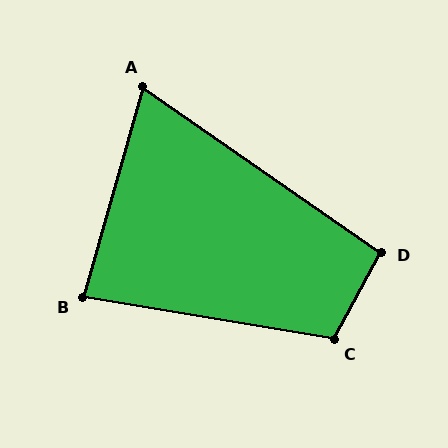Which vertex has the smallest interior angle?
A, at approximately 71 degrees.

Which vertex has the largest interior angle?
C, at approximately 109 degrees.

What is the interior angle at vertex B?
Approximately 83 degrees (acute).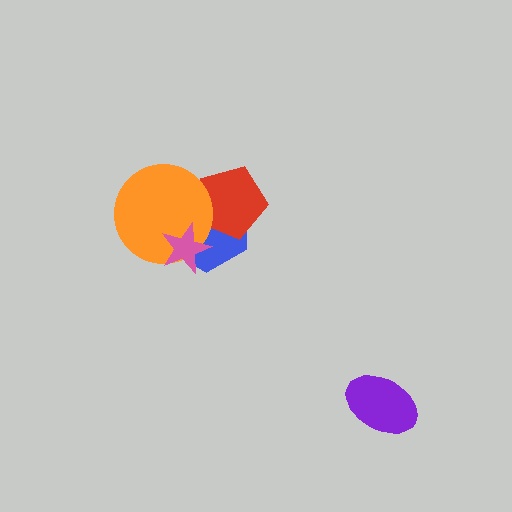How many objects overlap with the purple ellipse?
0 objects overlap with the purple ellipse.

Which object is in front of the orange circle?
The pink star is in front of the orange circle.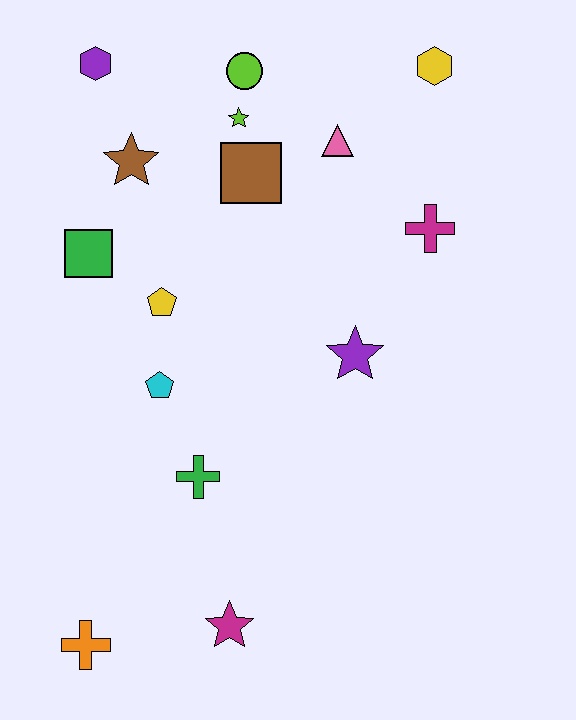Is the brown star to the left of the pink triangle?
Yes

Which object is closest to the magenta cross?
The pink triangle is closest to the magenta cross.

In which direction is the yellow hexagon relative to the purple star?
The yellow hexagon is above the purple star.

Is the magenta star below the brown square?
Yes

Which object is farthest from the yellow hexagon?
The orange cross is farthest from the yellow hexagon.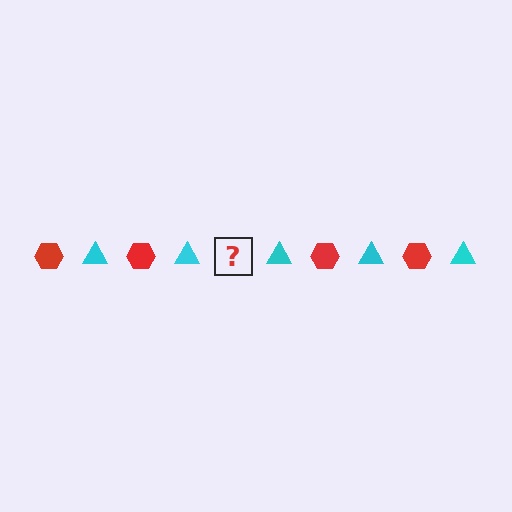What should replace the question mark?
The question mark should be replaced with a red hexagon.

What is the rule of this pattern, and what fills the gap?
The rule is that the pattern alternates between red hexagon and cyan triangle. The gap should be filled with a red hexagon.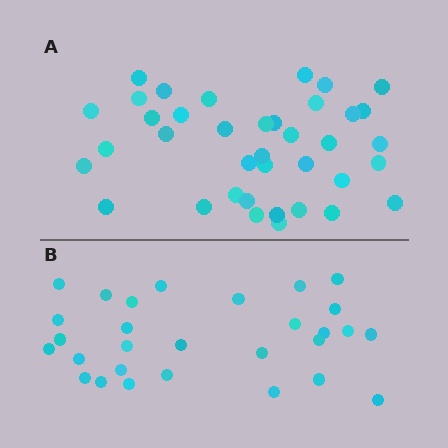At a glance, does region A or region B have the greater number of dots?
Region A (the top region) has more dots.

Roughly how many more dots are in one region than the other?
Region A has roughly 8 or so more dots than region B.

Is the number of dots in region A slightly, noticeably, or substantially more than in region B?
Region A has noticeably more, but not dramatically so. The ratio is roughly 1.3 to 1.